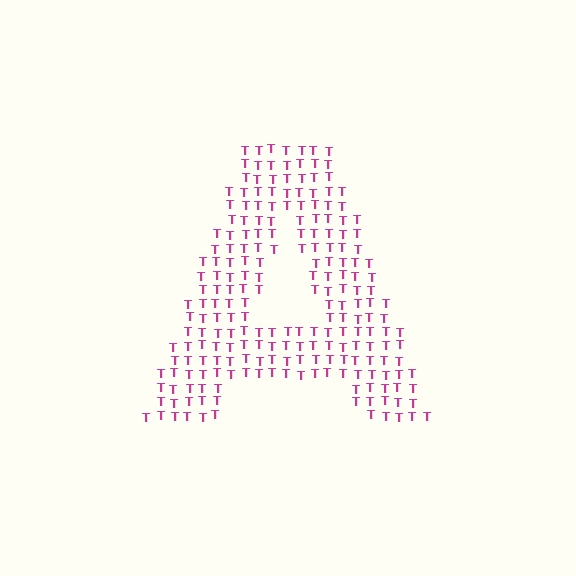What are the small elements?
The small elements are letter T's.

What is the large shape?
The large shape is the letter A.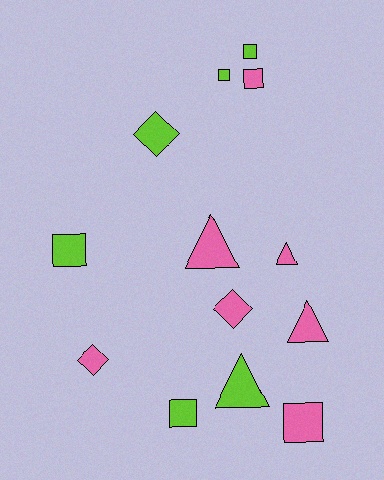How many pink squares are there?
There are 2 pink squares.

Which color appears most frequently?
Pink, with 7 objects.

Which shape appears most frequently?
Square, with 6 objects.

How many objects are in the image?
There are 13 objects.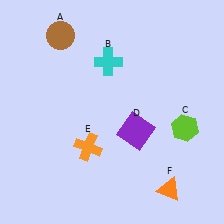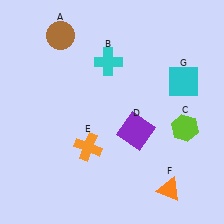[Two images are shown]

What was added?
A cyan square (G) was added in Image 2.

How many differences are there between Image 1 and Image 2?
There is 1 difference between the two images.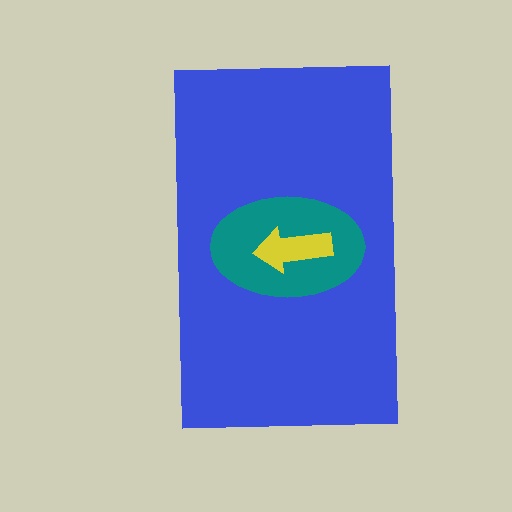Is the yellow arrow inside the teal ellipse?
Yes.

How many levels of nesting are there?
3.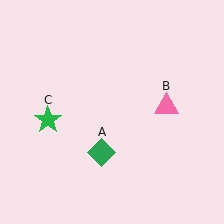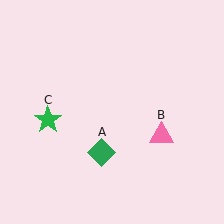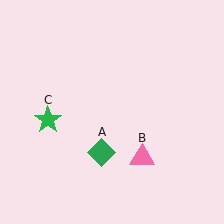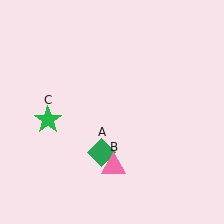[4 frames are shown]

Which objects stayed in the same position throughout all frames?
Green diamond (object A) and green star (object C) remained stationary.